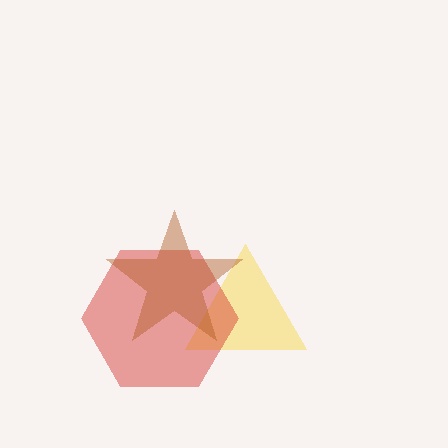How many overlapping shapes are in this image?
There are 3 overlapping shapes in the image.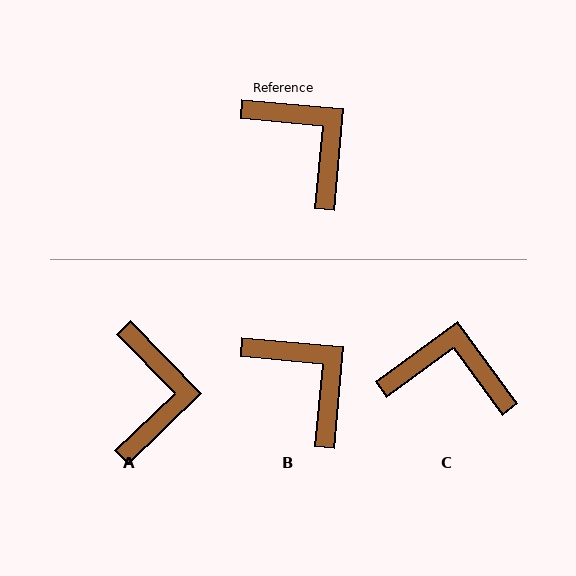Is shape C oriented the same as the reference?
No, it is off by about 41 degrees.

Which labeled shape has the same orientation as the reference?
B.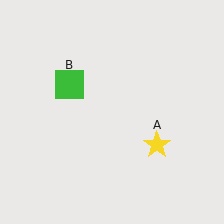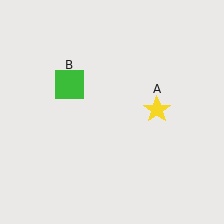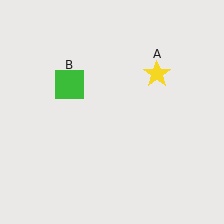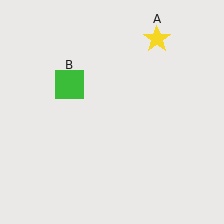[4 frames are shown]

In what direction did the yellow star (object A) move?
The yellow star (object A) moved up.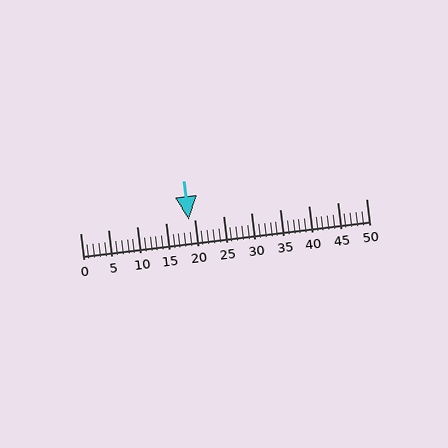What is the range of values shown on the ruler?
The ruler shows values from 0 to 50.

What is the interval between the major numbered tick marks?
The major tick marks are spaced 5 units apart.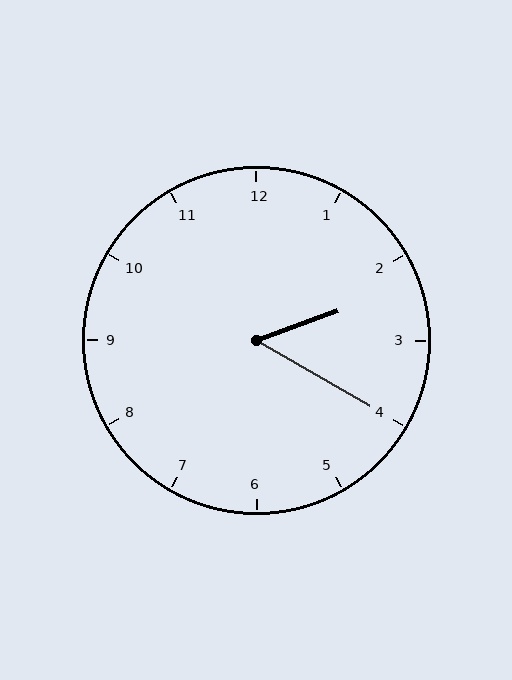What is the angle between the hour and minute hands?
Approximately 50 degrees.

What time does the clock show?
2:20.